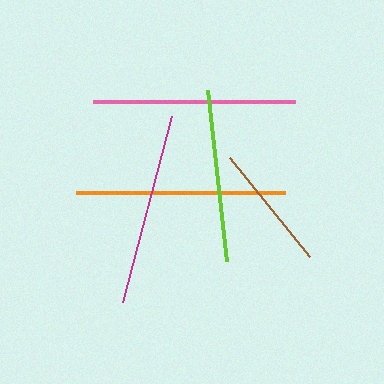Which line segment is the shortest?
The brown line is the shortest at approximately 127 pixels.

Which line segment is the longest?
The orange line is the longest at approximately 209 pixels.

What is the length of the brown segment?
The brown segment is approximately 127 pixels long.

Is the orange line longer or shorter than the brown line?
The orange line is longer than the brown line.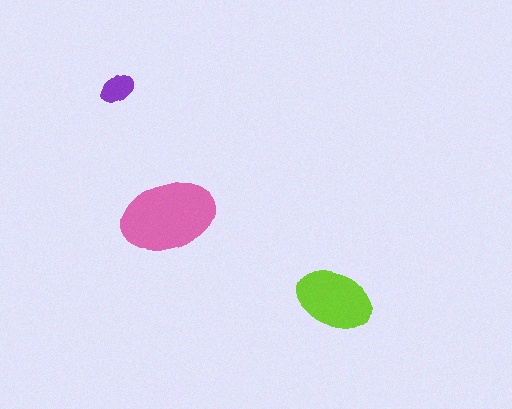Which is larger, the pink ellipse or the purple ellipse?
The pink one.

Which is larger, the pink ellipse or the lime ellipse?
The pink one.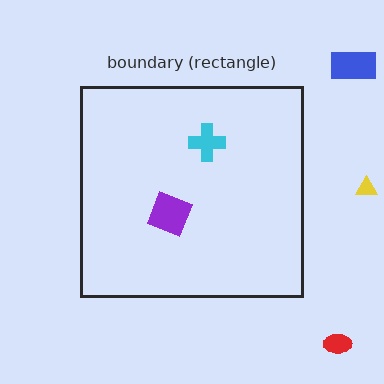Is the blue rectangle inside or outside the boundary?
Outside.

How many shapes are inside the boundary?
2 inside, 3 outside.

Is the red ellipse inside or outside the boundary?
Outside.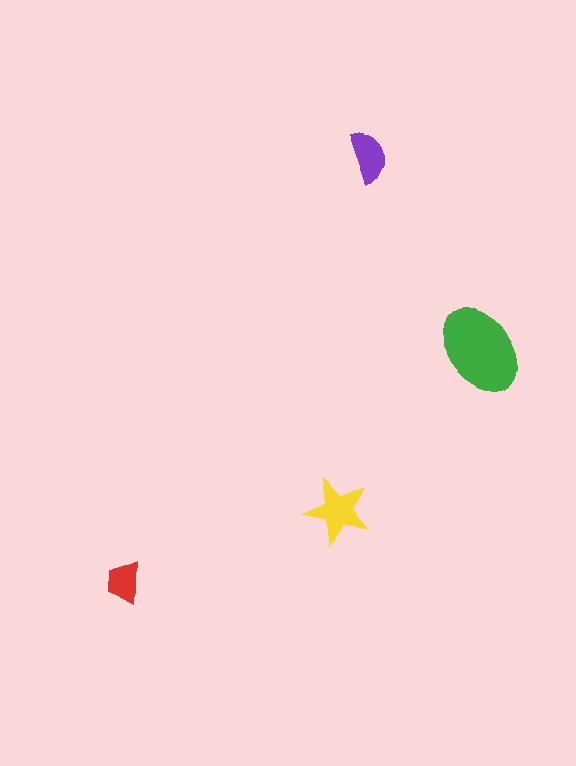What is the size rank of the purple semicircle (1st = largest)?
3rd.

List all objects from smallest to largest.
The red trapezoid, the purple semicircle, the yellow star, the green ellipse.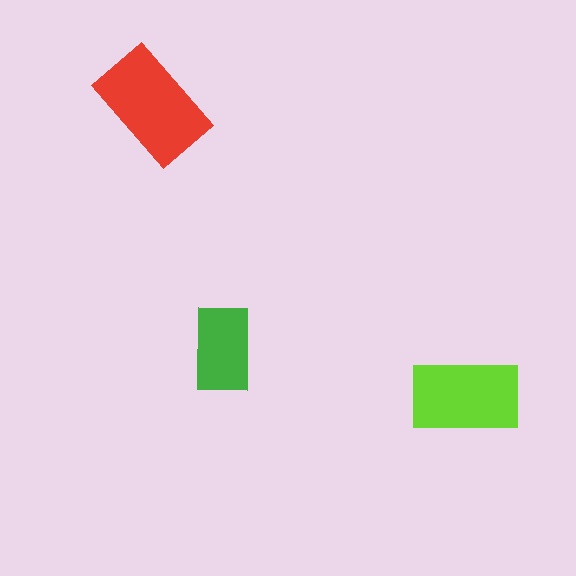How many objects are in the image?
There are 3 objects in the image.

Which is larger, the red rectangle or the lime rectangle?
The red one.